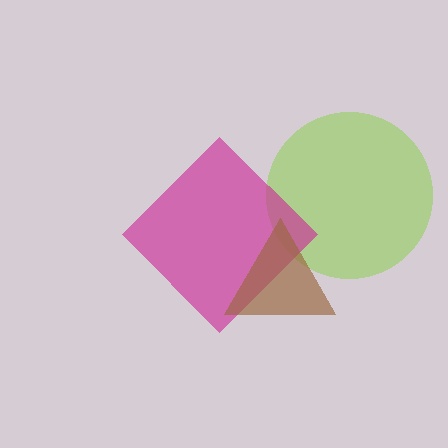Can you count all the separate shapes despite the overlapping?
Yes, there are 3 separate shapes.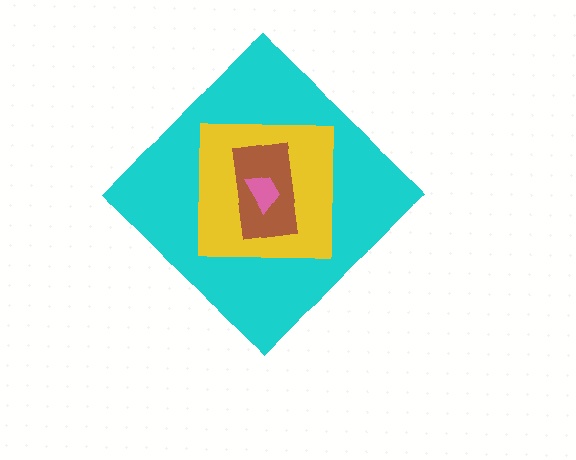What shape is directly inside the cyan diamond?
The yellow square.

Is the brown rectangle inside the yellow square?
Yes.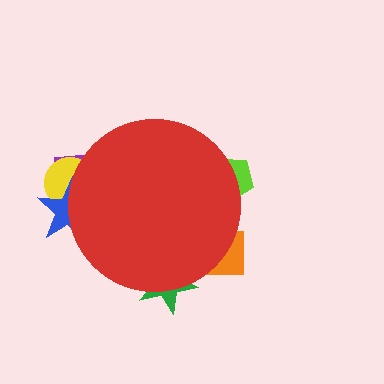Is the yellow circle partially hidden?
Yes, the yellow circle is partially hidden behind the red circle.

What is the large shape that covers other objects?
A red circle.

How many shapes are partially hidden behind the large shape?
6 shapes are partially hidden.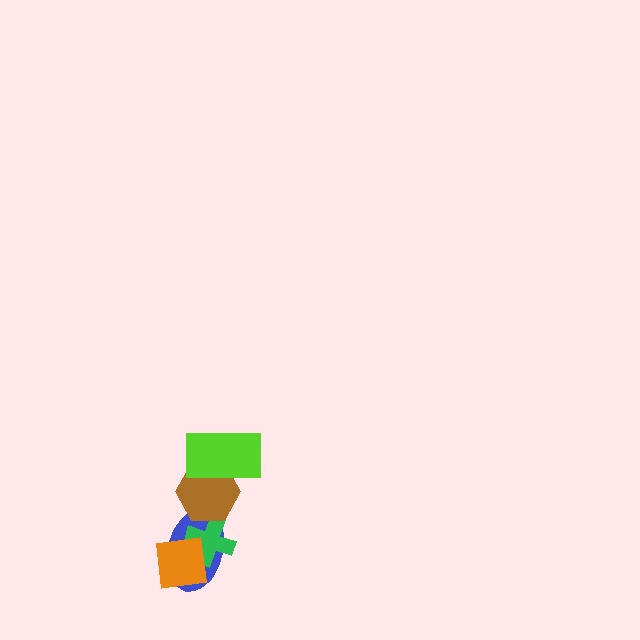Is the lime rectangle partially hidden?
No, no other shape covers it.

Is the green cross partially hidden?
Yes, it is partially covered by another shape.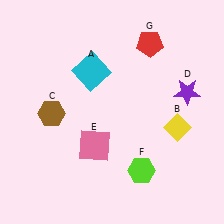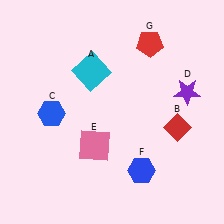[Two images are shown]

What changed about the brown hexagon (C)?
In Image 1, C is brown. In Image 2, it changed to blue.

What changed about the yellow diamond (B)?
In Image 1, B is yellow. In Image 2, it changed to red.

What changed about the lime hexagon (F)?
In Image 1, F is lime. In Image 2, it changed to blue.